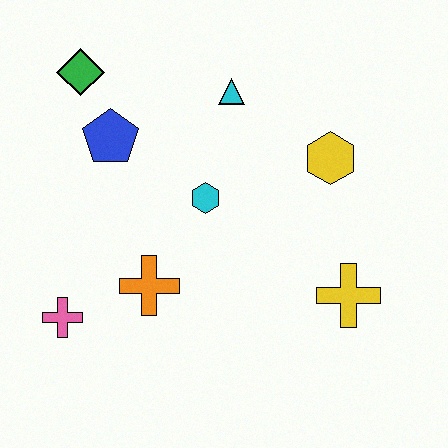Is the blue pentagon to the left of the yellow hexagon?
Yes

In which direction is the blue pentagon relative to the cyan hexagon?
The blue pentagon is to the left of the cyan hexagon.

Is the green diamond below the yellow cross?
No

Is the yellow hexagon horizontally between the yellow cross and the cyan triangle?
Yes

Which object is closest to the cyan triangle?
The cyan hexagon is closest to the cyan triangle.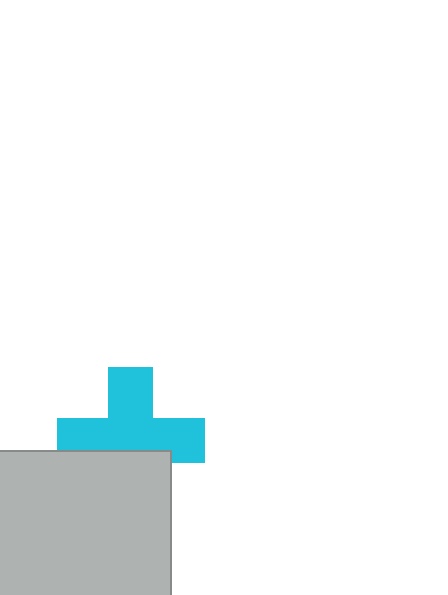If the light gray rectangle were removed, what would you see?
You would see the complete cyan cross.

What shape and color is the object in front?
The object in front is a light gray rectangle.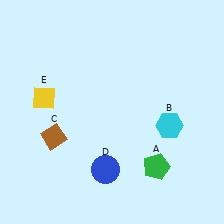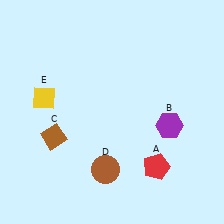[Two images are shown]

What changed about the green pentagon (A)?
In Image 1, A is green. In Image 2, it changed to red.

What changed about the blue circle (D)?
In Image 1, D is blue. In Image 2, it changed to brown.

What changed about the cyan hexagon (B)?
In Image 1, B is cyan. In Image 2, it changed to purple.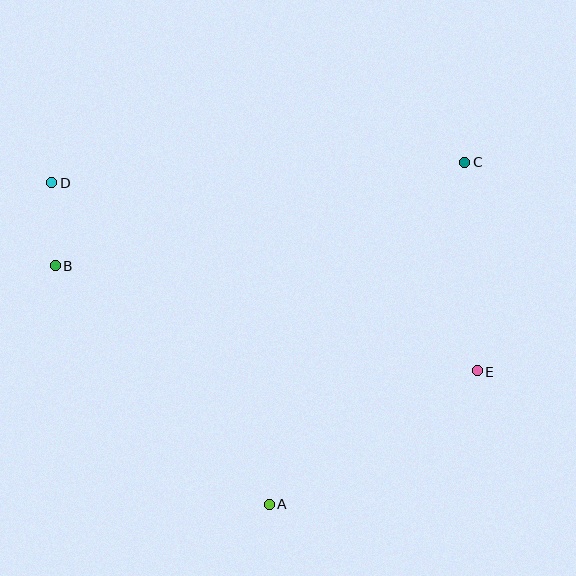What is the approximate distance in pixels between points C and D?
The distance between C and D is approximately 414 pixels.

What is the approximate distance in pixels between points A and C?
The distance between A and C is approximately 393 pixels.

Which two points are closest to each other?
Points B and D are closest to each other.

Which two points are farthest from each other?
Points D and E are farthest from each other.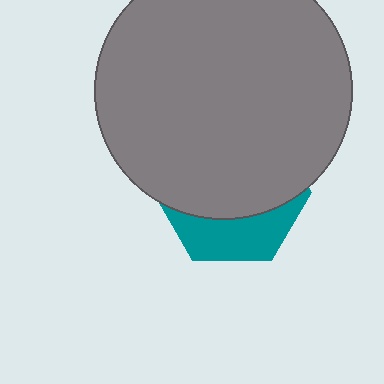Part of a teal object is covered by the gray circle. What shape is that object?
It is a hexagon.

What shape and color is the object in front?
The object in front is a gray circle.